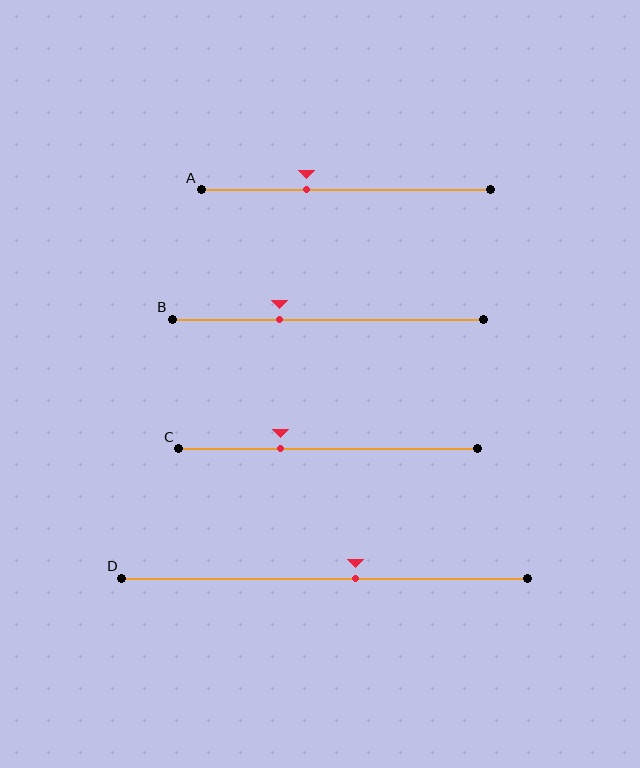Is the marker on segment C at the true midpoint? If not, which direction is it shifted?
No, the marker on segment C is shifted to the left by about 16% of the segment length.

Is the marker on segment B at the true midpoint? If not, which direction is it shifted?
No, the marker on segment B is shifted to the left by about 15% of the segment length.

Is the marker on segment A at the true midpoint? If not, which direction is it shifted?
No, the marker on segment A is shifted to the left by about 14% of the segment length.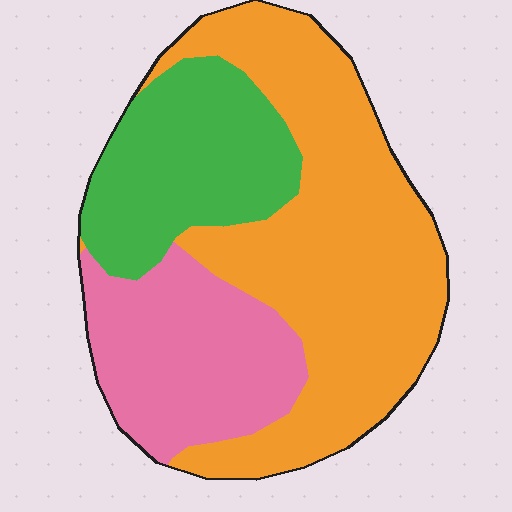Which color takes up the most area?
Orange, at roughly 50%.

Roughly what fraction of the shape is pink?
Pink covers about 25% of the shape.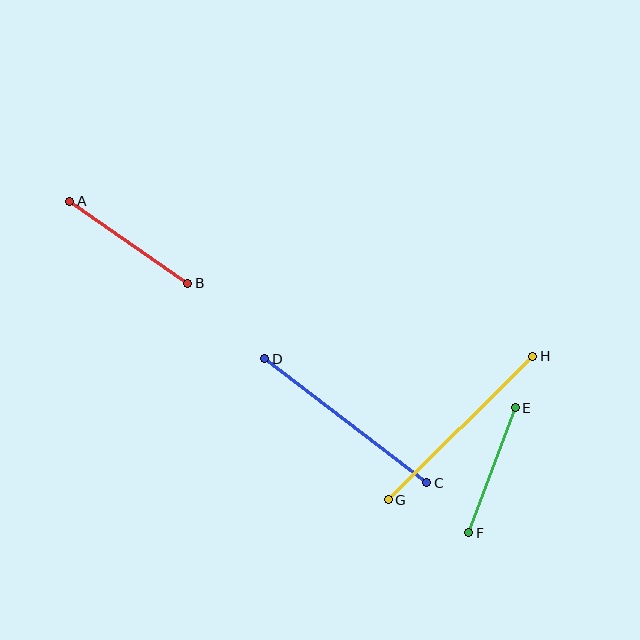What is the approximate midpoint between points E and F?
The midpoint is at approximately (492, 470) pixels.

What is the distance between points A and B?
The distance is approximately 144 pixels.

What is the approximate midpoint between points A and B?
The midpoint is at approximately (129, 242) pixels.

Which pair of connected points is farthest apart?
Points C and D are farthest apart.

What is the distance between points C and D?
The distance is approximately 204 pixels.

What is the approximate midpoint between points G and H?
The midpoint is at approximately (460, 428) pixels.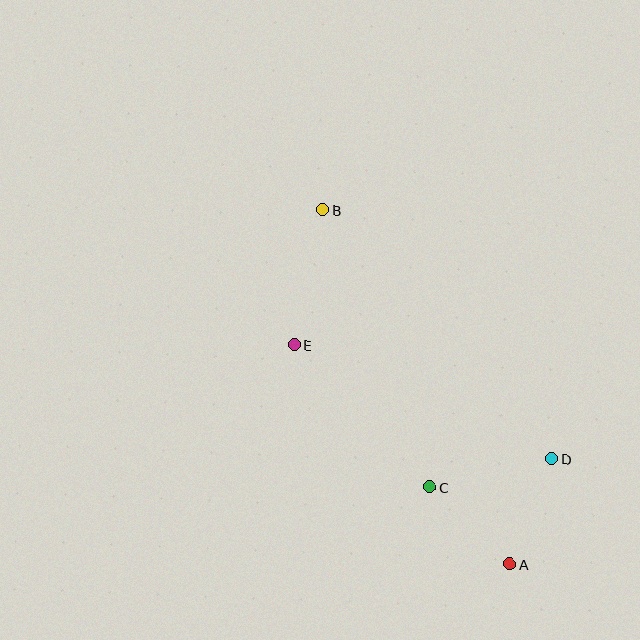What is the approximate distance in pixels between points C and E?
The distance between C and E is approximately 196 pixels.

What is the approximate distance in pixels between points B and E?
The distance between B and E is approximately 138 pixels.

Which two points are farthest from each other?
Points A and B are farthest from each other.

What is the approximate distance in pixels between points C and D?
The distance between C and D is approximately 125 pixels.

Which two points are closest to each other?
Points A and C are closest to each other.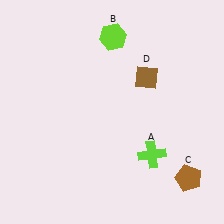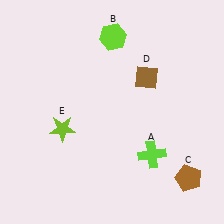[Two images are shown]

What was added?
A lime star (E) was added in Image 2.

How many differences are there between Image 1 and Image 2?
There is 1 difference between the two images.